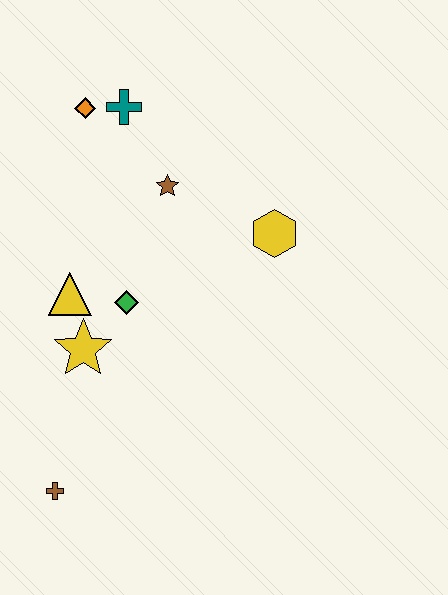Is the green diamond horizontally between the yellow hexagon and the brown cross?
Yes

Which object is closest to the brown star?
The teal cross is closest to the brown star.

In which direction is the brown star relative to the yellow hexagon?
The brown star is to the left of the yellow hexagon.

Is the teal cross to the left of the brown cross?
No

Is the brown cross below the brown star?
Yes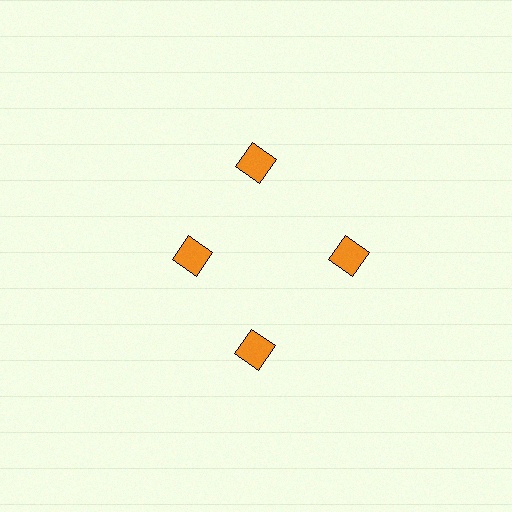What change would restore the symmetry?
The symmetry would be restored by moving it outward, back onto the ring so that all 4 squares sit at equal angles and equal distance from the center.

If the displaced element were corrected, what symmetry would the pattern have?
It would have 4-fold rotational symmetry — the pattern would map onto itself every 90 degrees.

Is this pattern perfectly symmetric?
No. The 4 orange squares are arranged in a ring, but one element near the 9 o'clock position is pulled inward toward the center, breaking the 4-fold rotational symmetry.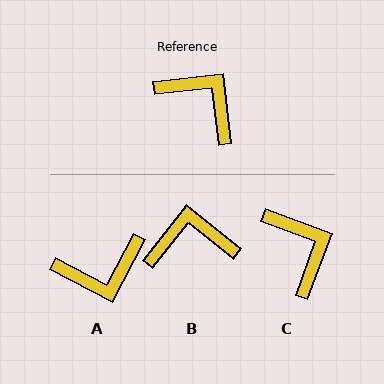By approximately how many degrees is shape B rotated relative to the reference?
Approximately 45 degrees counter-clockwise.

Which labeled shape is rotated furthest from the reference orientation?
A, about 124 degrees away.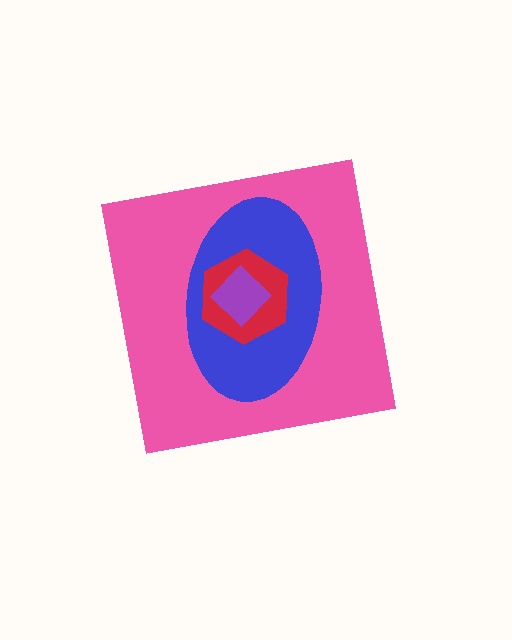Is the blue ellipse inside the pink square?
Yes.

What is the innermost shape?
The purple diamond.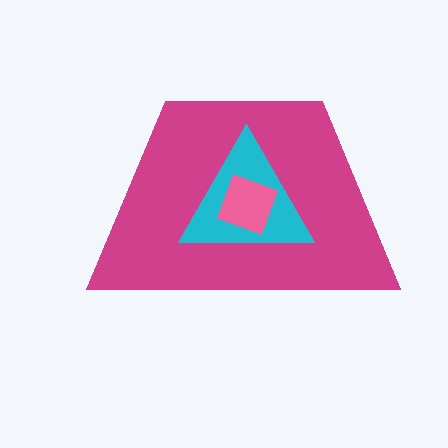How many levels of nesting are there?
3.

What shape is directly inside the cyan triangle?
The pink square.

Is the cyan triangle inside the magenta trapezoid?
Yes.